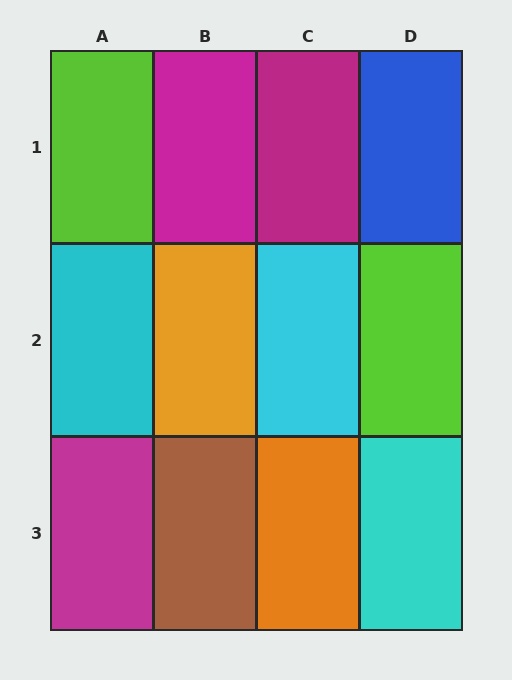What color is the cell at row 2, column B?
Orange.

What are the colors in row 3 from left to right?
Magenta, brown, orange, cyan.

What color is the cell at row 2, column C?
Cyan.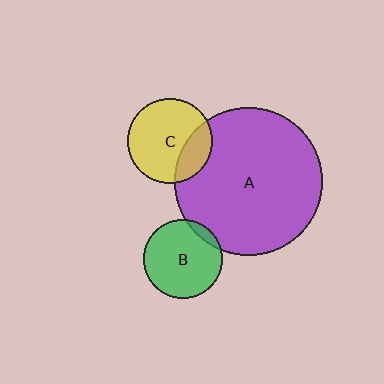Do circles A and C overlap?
Yes.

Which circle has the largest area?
Circle A (purple).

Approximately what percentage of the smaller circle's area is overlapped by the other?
Approximately 25%.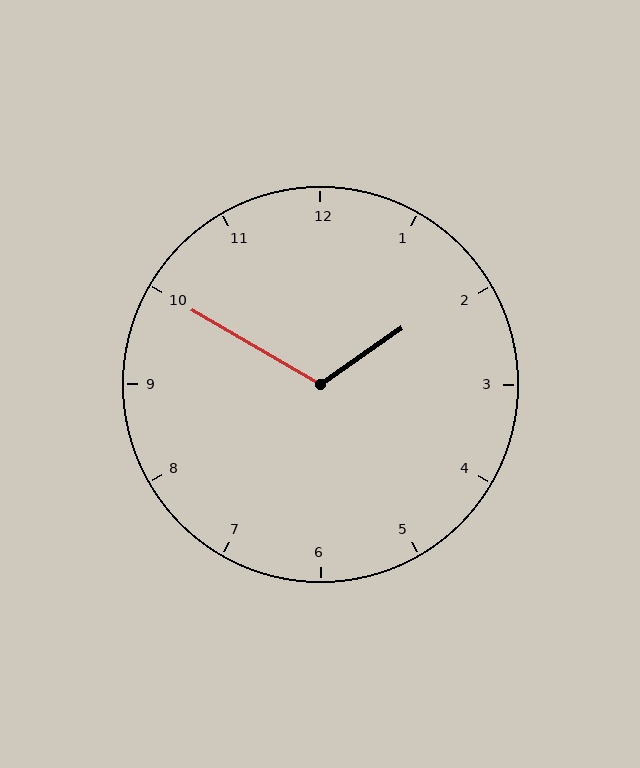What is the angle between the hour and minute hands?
Approximately 115 degrees.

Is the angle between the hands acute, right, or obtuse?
It is obtuse.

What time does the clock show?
1:50.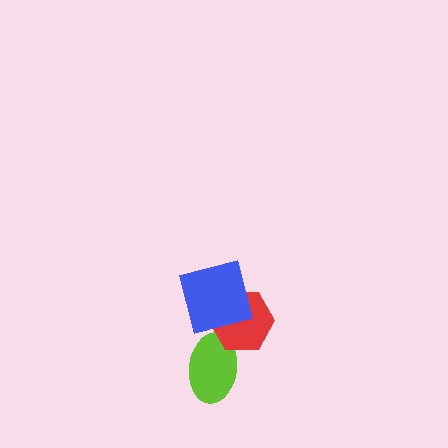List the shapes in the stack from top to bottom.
From top to bottom: the blue square, the red hexagon, the lime ellipse.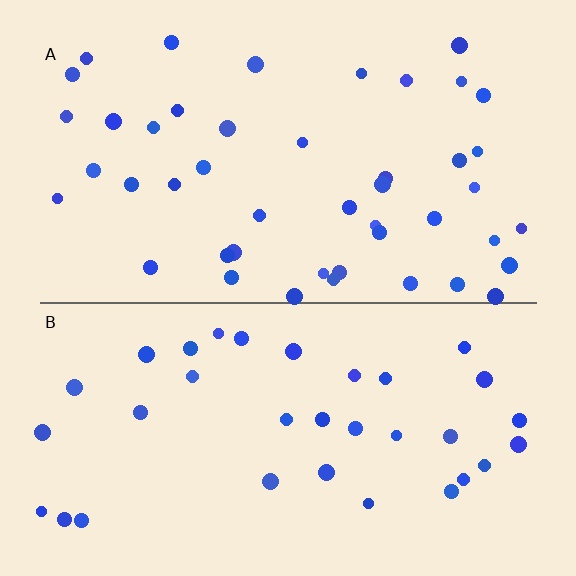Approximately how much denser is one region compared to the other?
Approximately 1.3× — region A over region B.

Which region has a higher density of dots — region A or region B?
A (the top).